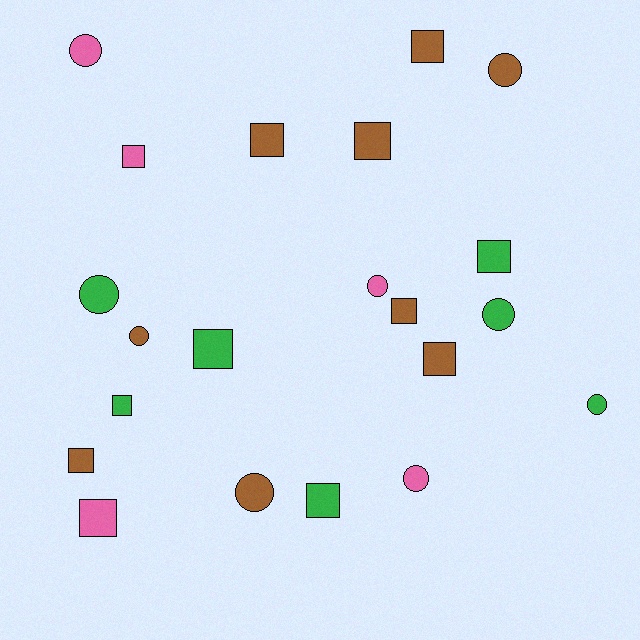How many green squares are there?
There are 4 green squares.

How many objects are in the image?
There are 21 objects.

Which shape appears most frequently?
Square, with 12 objects.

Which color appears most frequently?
Brown, with 9 objects.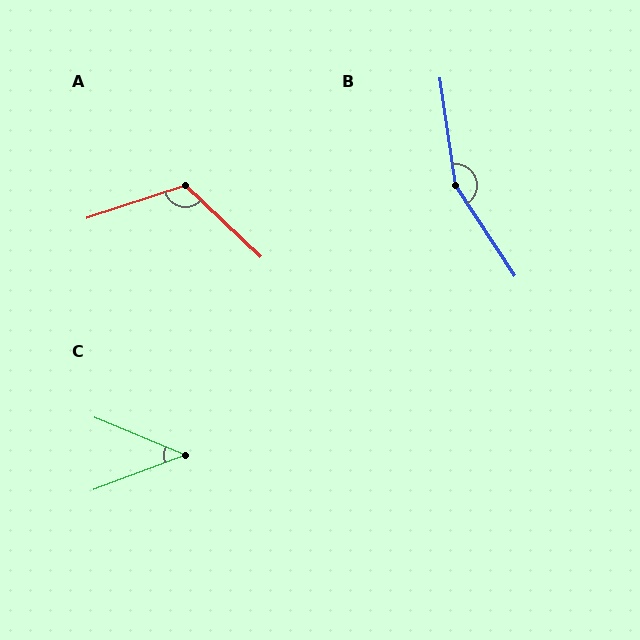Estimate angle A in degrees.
Approximately 118 degrees.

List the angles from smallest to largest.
C (43°), A (118°), B (155°).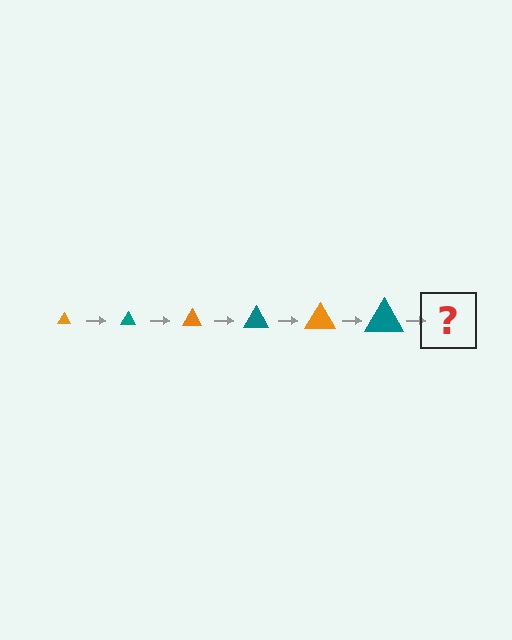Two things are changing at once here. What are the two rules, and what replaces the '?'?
The two rules are that the triangle grows larger each step and the color cycles through orange and teal. The '?' should be an orange triangle, larger than the previous one.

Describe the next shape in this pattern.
It should be an orange triangle, larger than the previous one.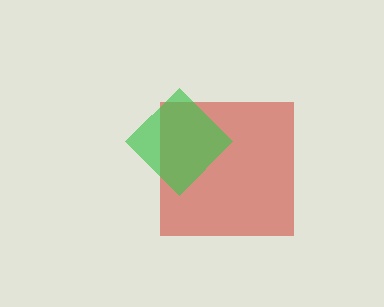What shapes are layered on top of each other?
The layered shapes are: a red square, a green diamond.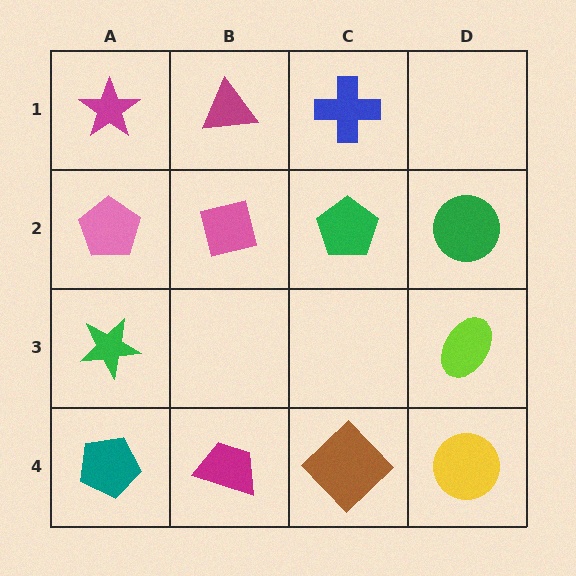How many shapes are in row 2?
4 shapes.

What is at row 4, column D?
A yellow circle.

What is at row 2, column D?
A green circle.